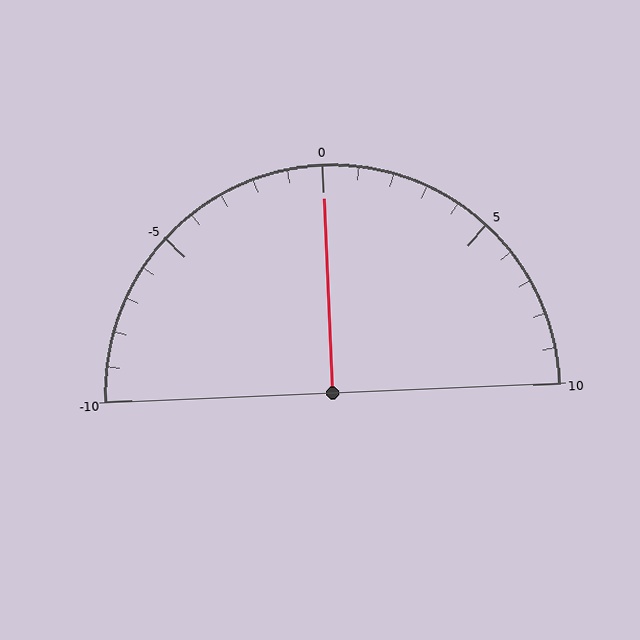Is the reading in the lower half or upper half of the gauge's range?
The reading is in the upper half of the range (-10 to 10).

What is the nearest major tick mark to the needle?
The nearest major tick mark is 0.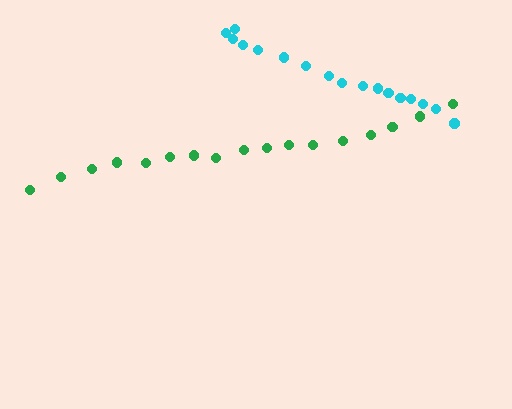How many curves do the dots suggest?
There are 2 distinct paths.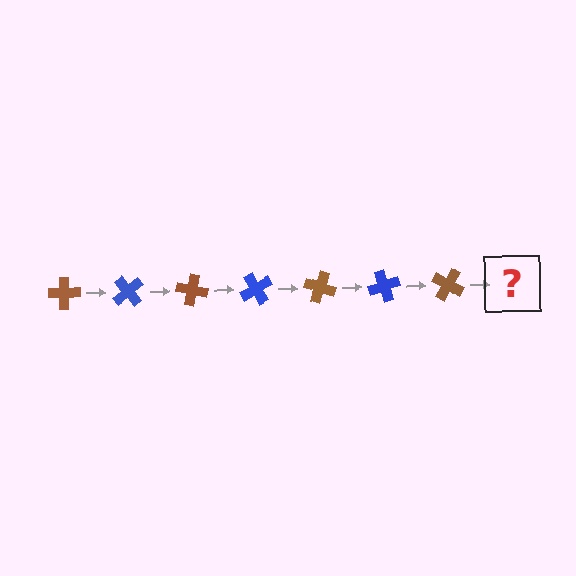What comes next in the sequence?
The next element should be a blue cross, rotated 350 degrees from the start.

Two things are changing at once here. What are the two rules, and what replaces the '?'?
The two rules are that it rotates 50 degrees each step and the color cycles through brown and blue. The '?' should be a blue cross, rotated 350 degrees from the start.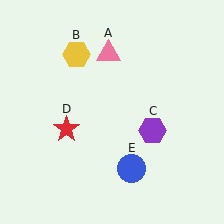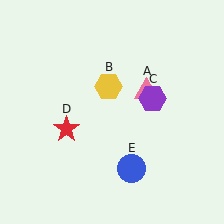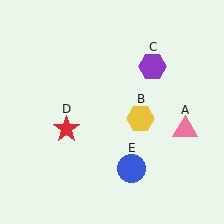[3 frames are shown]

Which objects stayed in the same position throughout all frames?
Red star (object D) and blue circle (object E) remained stationary.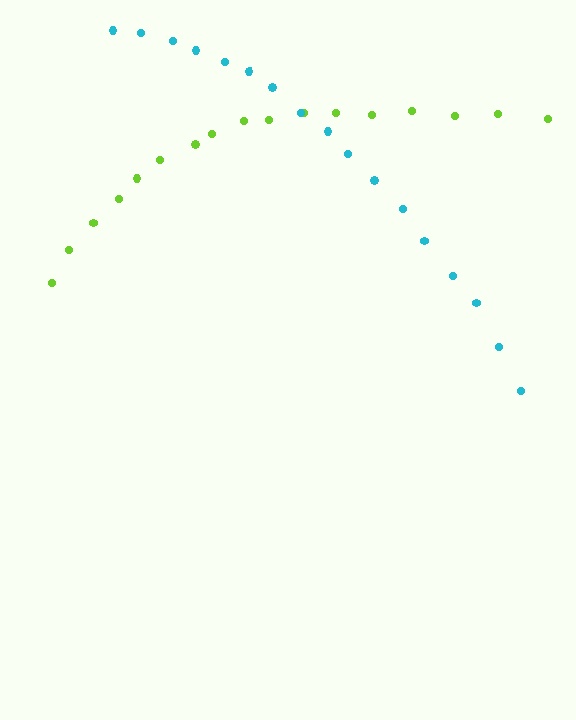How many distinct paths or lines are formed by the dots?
There are 2 distinct paths.